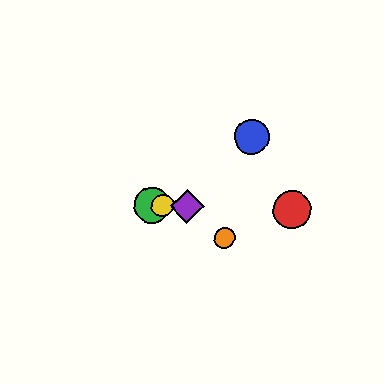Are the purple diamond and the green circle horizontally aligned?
Yes, both are at y≈206.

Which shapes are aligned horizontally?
The red circle, the green circle, the yellow circle, the purple diamond are aligned horizontally.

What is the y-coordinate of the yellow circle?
The yellow circle is at y≈206.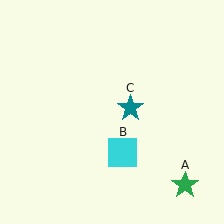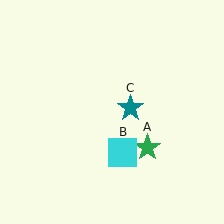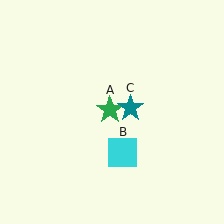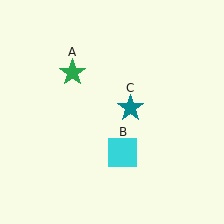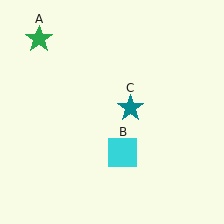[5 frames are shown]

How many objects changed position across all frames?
1 object changed position: green star (object A).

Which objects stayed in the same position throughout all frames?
Cyan square (object B) and teal star (object C) remained stationary.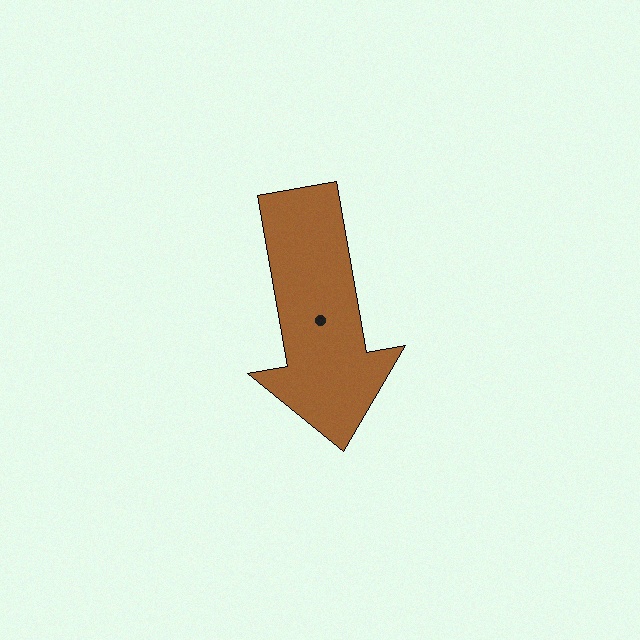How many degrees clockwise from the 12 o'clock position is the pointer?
Approximately 170 degrees.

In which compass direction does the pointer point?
South.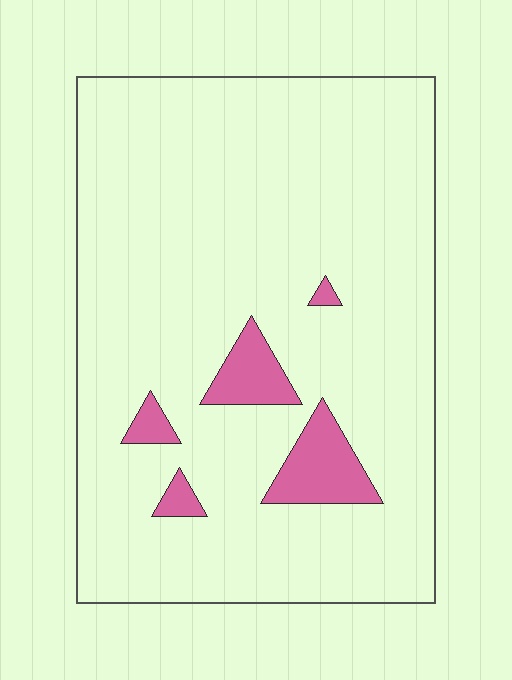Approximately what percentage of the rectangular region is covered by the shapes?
Approximately 10%.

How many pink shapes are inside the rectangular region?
5.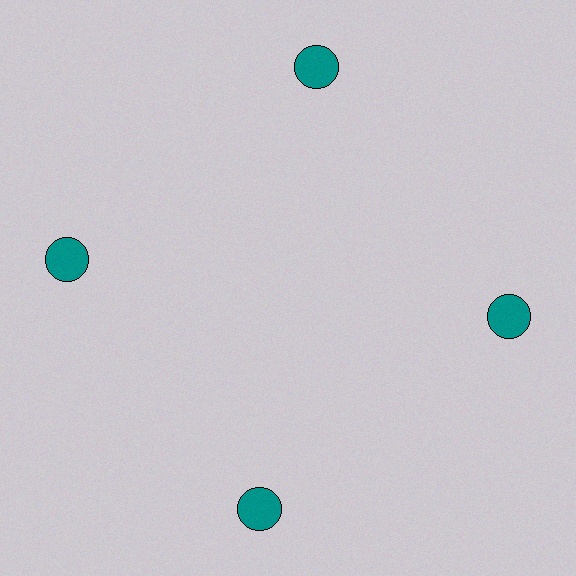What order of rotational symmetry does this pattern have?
This pattern has 4-fold rotational symmetry.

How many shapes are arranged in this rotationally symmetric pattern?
There are 4 shapes, arranged in 4 groups of 1.